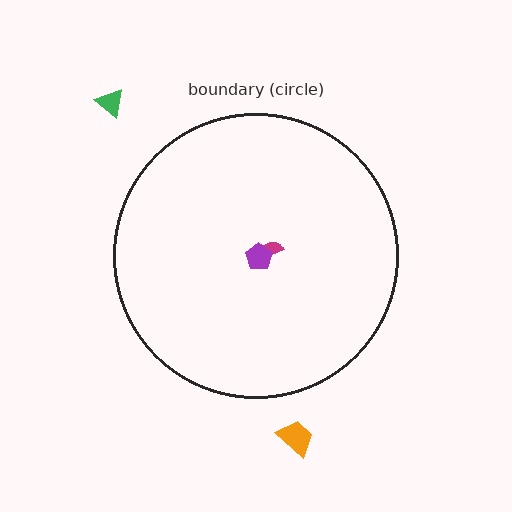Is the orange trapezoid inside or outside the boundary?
Outside.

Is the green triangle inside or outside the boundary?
Outside.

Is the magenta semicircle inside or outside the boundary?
Inside.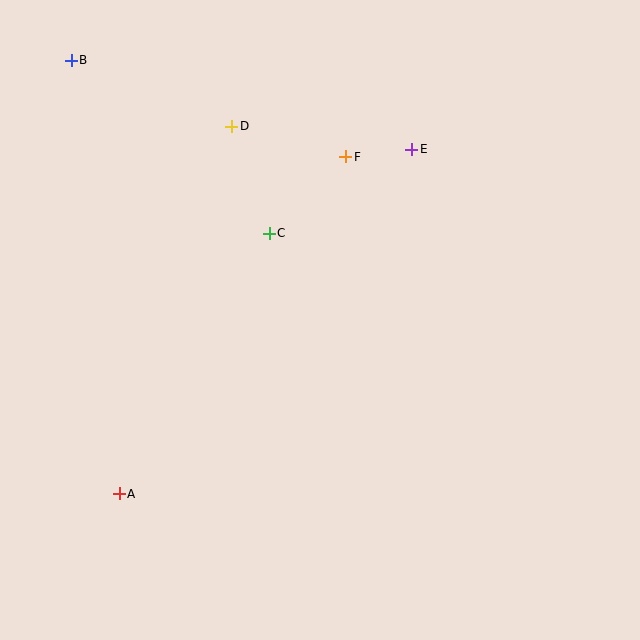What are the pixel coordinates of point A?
Point A is at (119, 494).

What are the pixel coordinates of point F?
Point F is at (346, 157).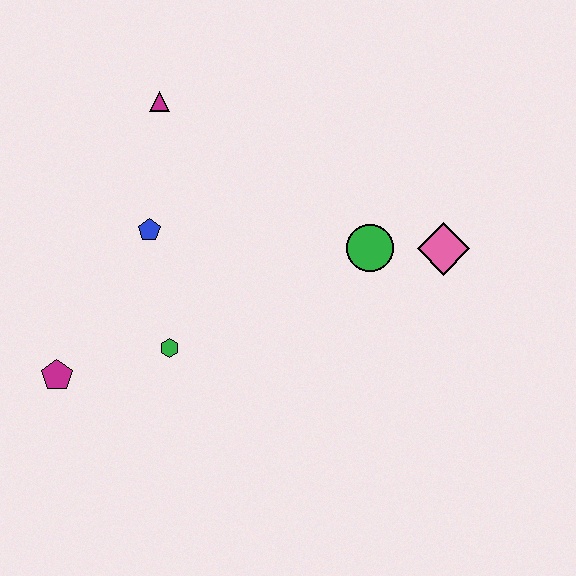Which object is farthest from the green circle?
The magenta pentagon is farthest from the green circle.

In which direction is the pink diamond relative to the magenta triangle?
The pink diamond is to the right of the magenta triangle.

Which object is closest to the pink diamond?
The green circle is closest to the pink diamond.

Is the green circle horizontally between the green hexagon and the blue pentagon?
No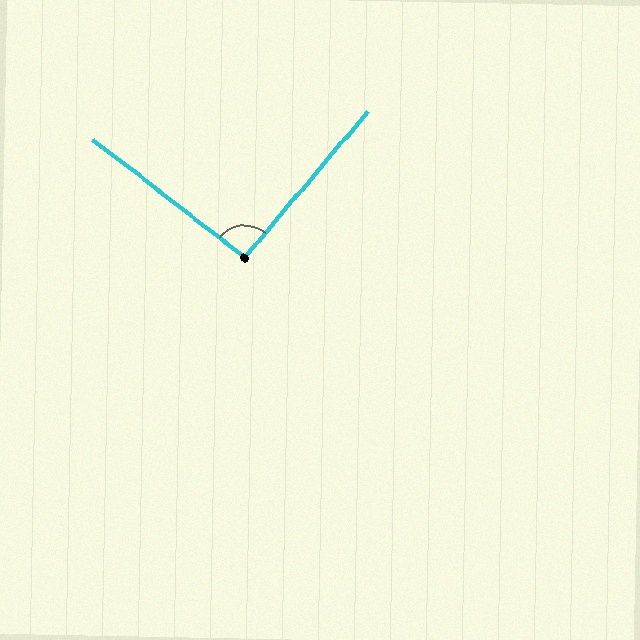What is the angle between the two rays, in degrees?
Approximately 92 degrees.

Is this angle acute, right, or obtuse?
It is approximately a right angle.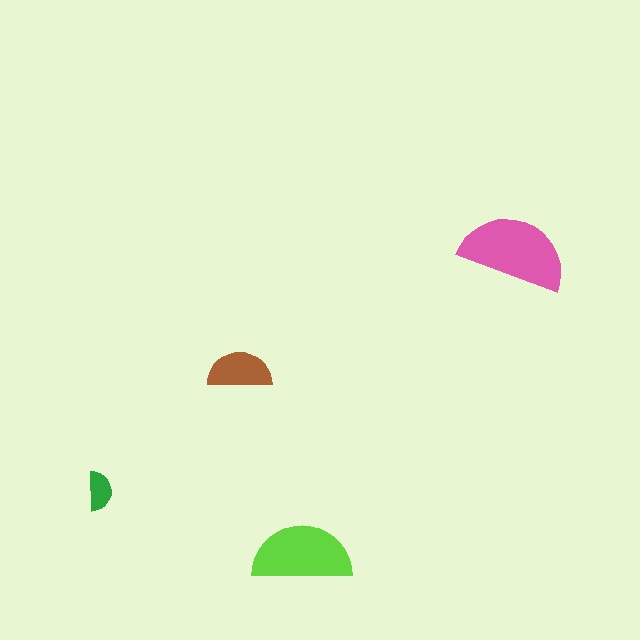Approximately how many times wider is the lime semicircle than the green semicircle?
About 2.5 times wider.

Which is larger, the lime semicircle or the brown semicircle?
The lime one.